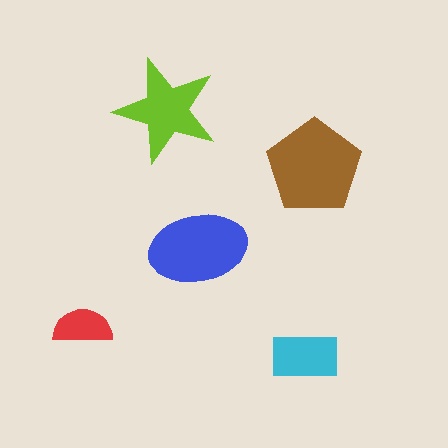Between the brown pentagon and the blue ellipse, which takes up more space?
The brown pentagon.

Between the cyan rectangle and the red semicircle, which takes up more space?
The cyan rectangle.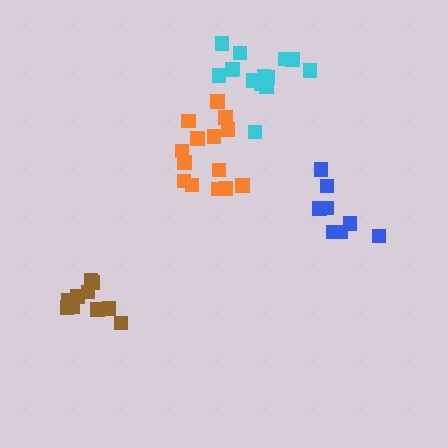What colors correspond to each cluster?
The clusters are colored: cyan, blue, orange, brown.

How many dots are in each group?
Group 1: 14 dots, Group 2: 8 dots, Group 3: 14 dots, Group 4: 11 dots (47 total).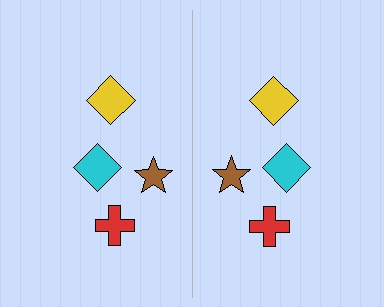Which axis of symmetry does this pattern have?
The pattern has a vertical axis of symmetry running through the center of the image.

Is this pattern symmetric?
Yes, this pattern has bilateral (reflection) symmetry.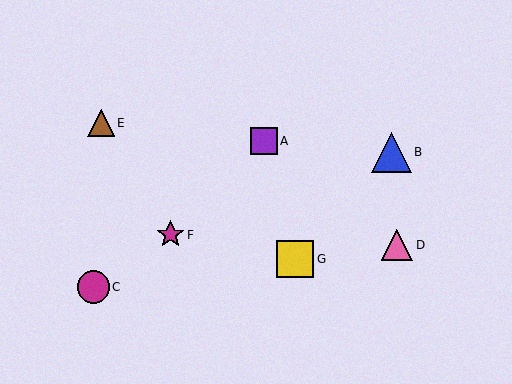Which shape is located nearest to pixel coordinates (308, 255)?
The yellow square (labeled G) at (295, 259) is nearest to that location.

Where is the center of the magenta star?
The center of the magenta star is at (170, 235).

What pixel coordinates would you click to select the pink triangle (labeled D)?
Click at (397, 245) to select the pink triangle D.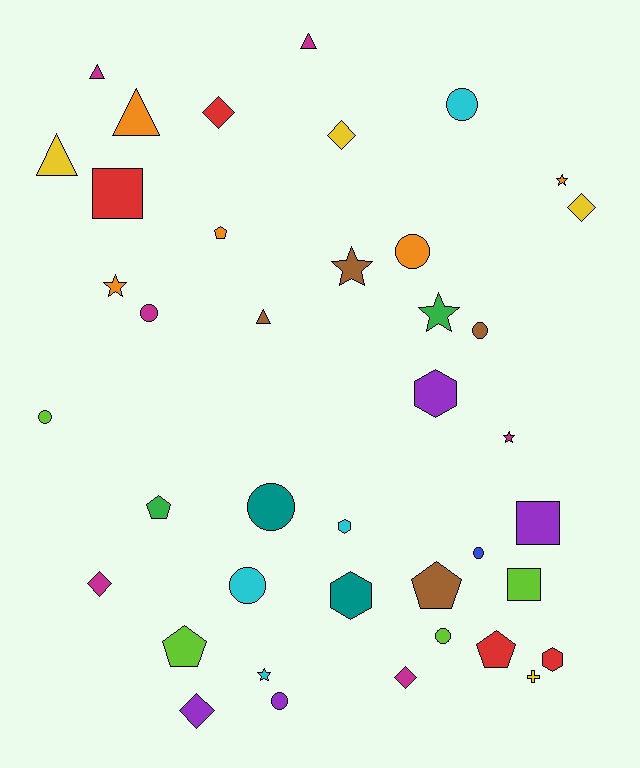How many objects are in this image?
There are 40 objects.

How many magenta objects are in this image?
There are 6 magenta objects.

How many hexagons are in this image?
There are 4 hexagons.